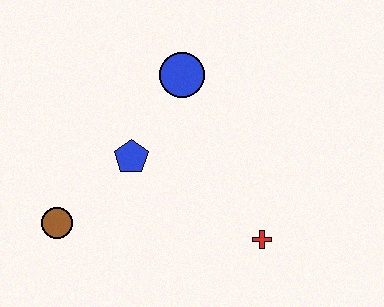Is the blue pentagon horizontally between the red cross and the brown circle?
Yes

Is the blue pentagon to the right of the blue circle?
No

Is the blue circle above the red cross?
Yes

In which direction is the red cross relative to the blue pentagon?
The red cross is to the right of the blue pentagon.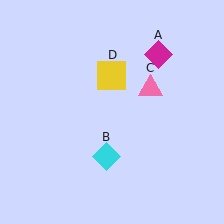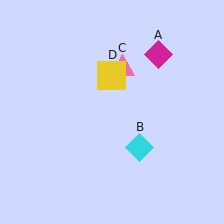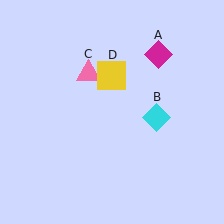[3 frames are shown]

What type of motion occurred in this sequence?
The cyan diamond (object B), pink triangle (object C) rotated counterclockwise around the center of the scene.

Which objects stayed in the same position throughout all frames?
Magenta diamond (object A) and yellow square (object D) remained stationary.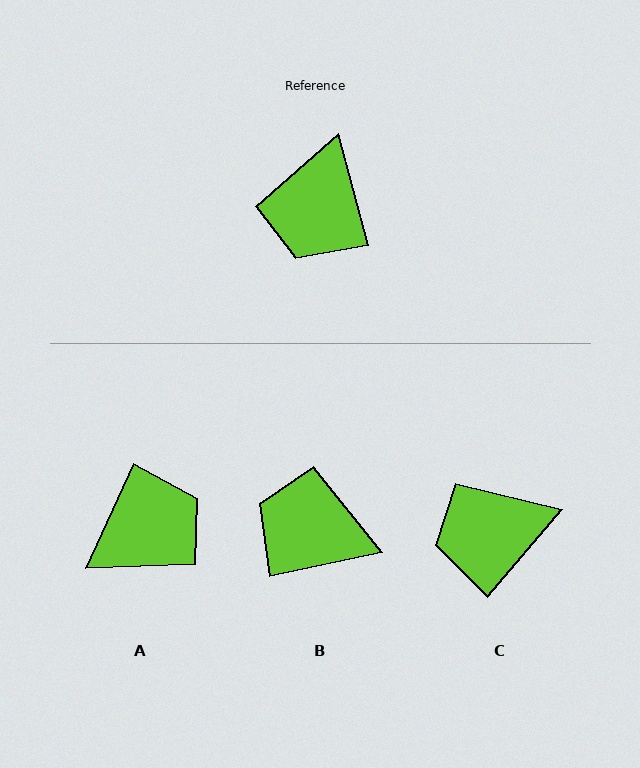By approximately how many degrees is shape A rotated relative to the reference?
Approximately 141 degrees counter-clockwise.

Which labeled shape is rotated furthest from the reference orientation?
A, about 141 degrees away.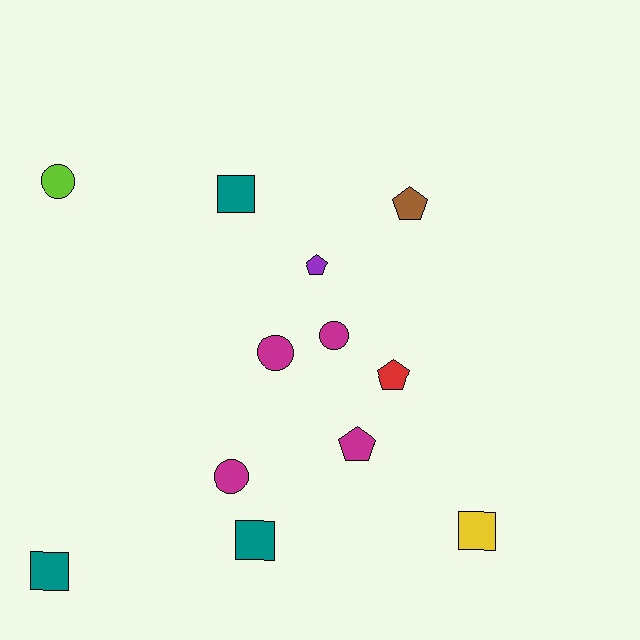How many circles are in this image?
There are 4 circles.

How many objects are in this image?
There are 12 objects.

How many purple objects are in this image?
There is 1 purple object.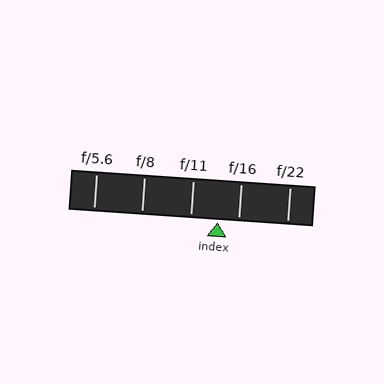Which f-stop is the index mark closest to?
The index mark is closest to f/16.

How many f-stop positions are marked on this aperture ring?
There are 5 f-stop positions marked.